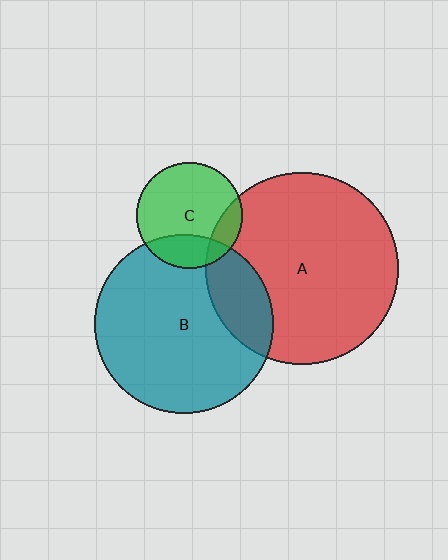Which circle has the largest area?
Circle A (red).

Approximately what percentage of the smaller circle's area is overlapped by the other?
Approximately 20%.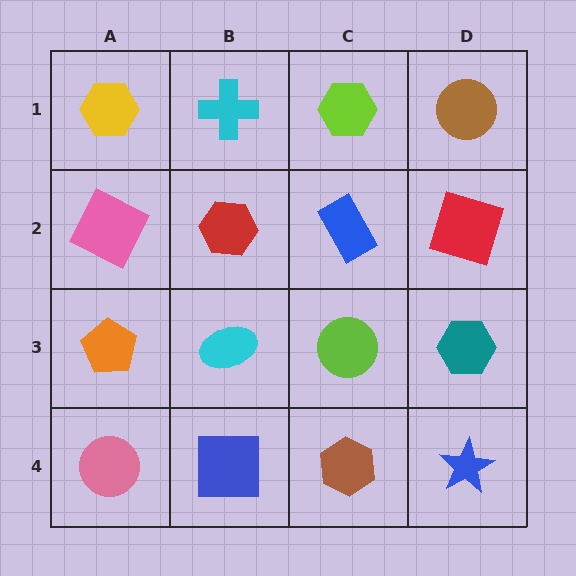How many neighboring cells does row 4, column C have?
3.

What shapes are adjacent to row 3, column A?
A pink square (row 2, column A), a pink circle (row 4, column A), a cyan ellipse (row 3, column B).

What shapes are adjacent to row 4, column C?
A lime circle (row 3, column C), a blue square (row 4, column B), a blue star (row 4, column D).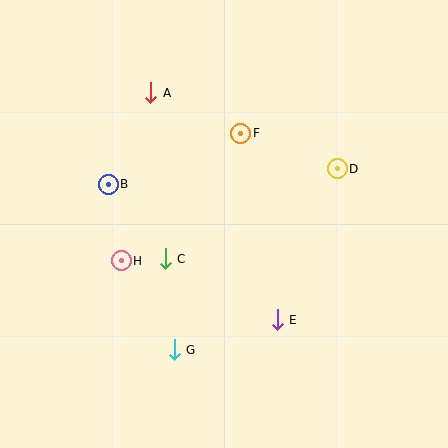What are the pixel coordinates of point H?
Point H is at (121, 261).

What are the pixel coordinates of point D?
Point D is at (337, 169).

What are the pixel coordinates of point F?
Point F is at (241, 133).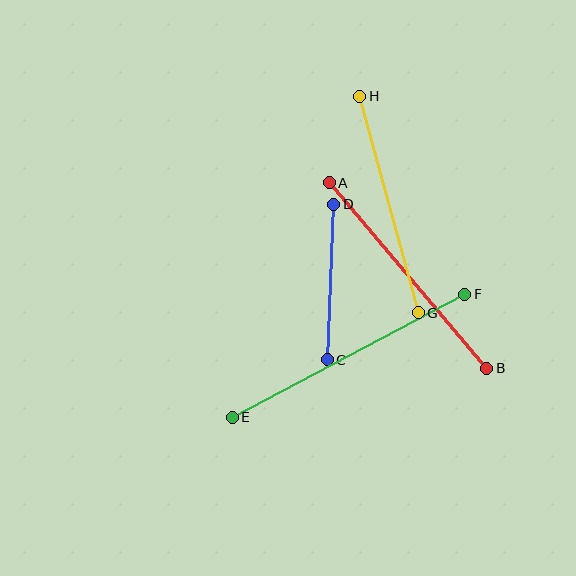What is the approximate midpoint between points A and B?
The midpoint is at approximately (408, 275) pixels.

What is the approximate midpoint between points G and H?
The midpoint is at approximately (389, 204) pixels.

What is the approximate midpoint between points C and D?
The midpoint is at approximately (331, 282) pixels.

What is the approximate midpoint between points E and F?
The midpoint is at approximately (349, 356) pixels.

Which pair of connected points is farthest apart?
Points E and F are farthest apart.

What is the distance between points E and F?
The distance is approximately 263 pixels.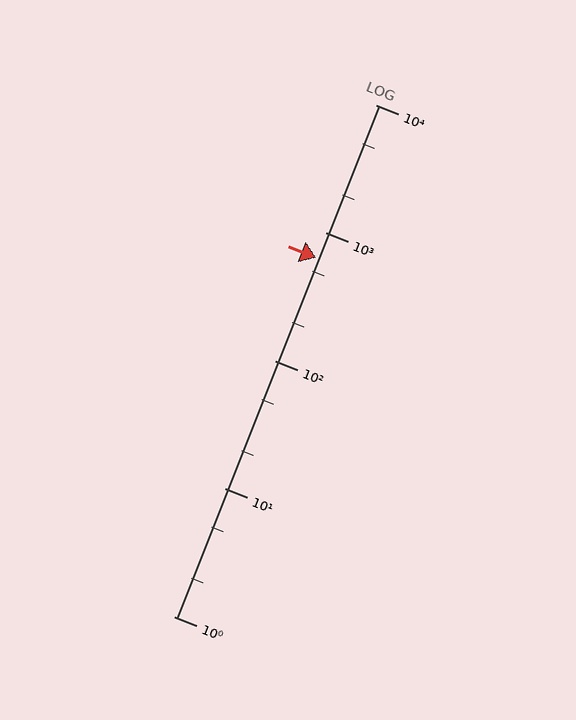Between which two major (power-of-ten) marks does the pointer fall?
The pointer is between 100 and 1000.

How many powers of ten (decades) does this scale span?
The scale spans 4 decades, from 1 to 10000.